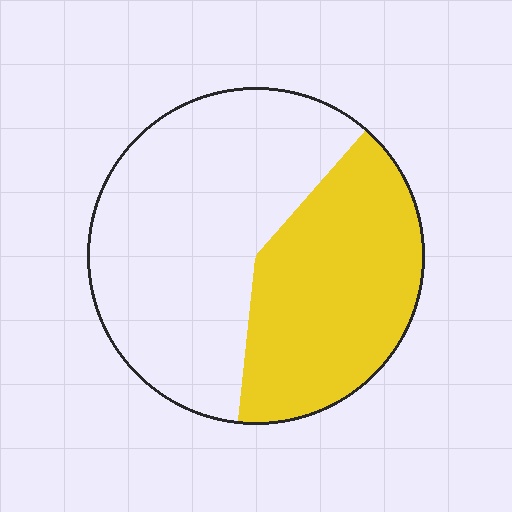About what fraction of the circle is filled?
About two fifths (2/5).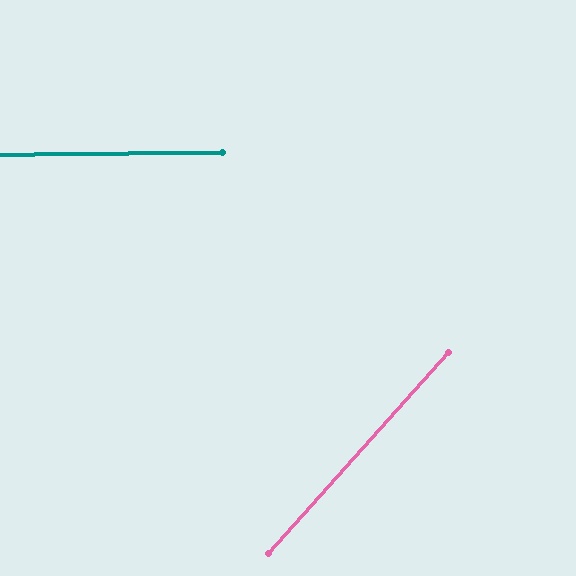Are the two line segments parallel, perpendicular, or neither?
Neither parallel nor perpendicular — they differ by about 47°.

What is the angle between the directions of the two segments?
Approximately 47 degrees.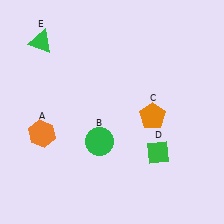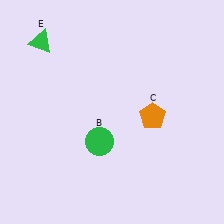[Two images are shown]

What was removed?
The orange hexagon (A), the green diamond (D) were removed in Image 2.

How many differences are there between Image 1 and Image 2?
There are 2 differences between the two images.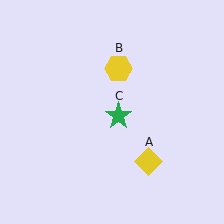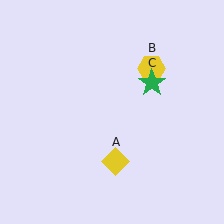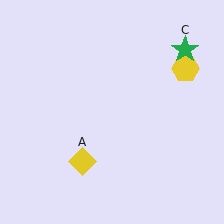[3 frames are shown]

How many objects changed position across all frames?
3 objects changed position: yellow diamond (object A), yellow hexagon (object B), green star (object C).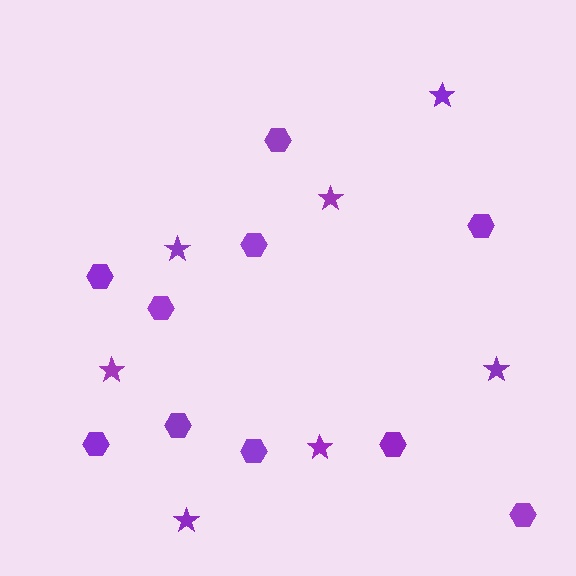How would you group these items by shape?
There are 2 groups: one group of stars (7) and one group of hexagons (10).